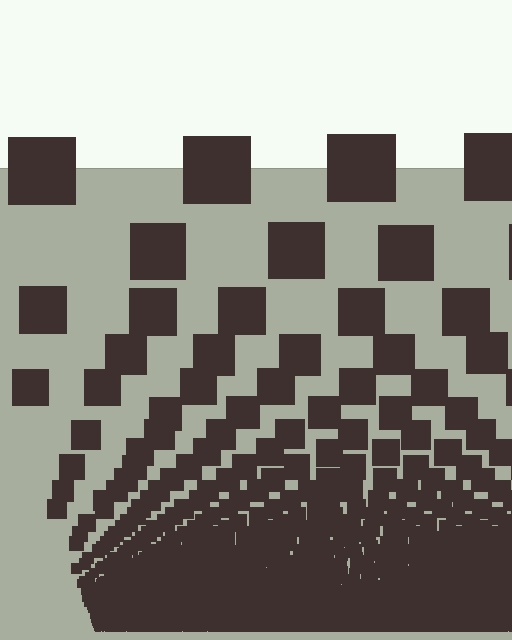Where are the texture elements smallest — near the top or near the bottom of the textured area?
Near the bottom.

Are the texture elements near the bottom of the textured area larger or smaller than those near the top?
Smaller. The gradient is inverted — elements near the bottom are smaller and denser.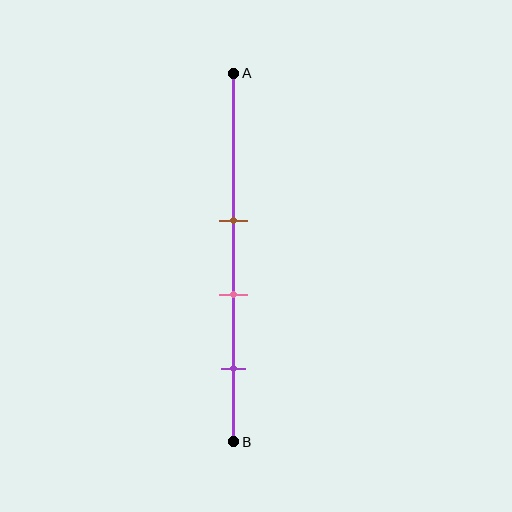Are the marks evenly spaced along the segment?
Yes, the marks are approximately evenly spaced.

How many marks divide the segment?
There are 3 marks dividing the segment.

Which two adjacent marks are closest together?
The brown and pink marks are the closest adjacent pair.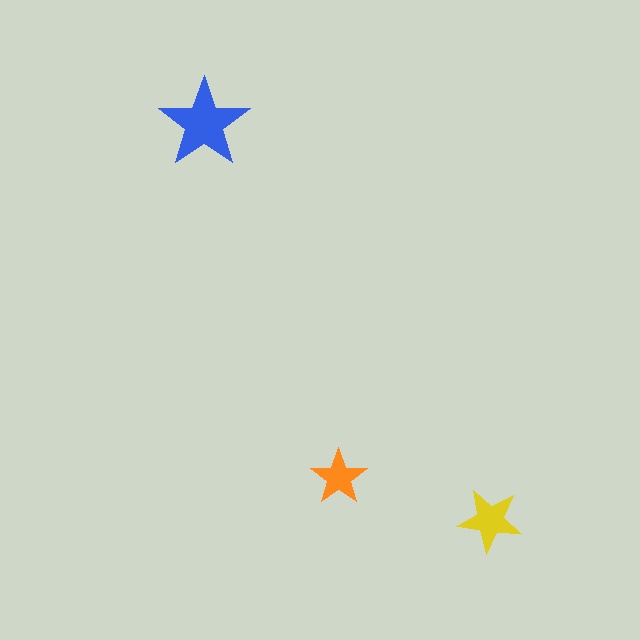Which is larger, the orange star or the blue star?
The blue one.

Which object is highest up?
The blue star is topmost.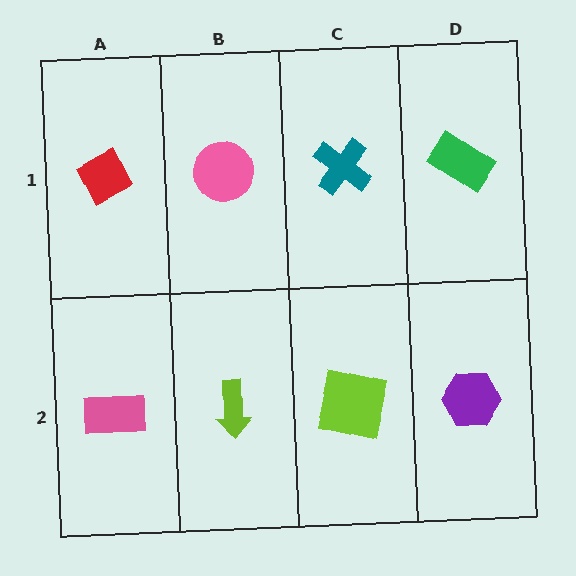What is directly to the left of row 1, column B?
A red diamond.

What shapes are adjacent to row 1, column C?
A lime square (row 2, column C), a pink circle (row 1, column B), a green rectangle (row 1, column D).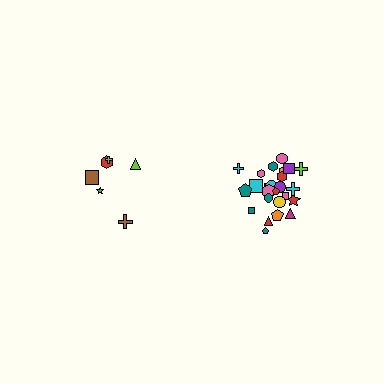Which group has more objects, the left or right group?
The right group.